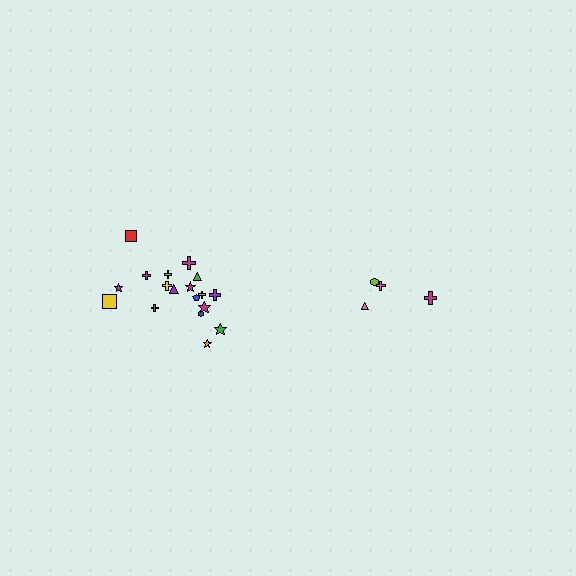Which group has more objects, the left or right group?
The left group.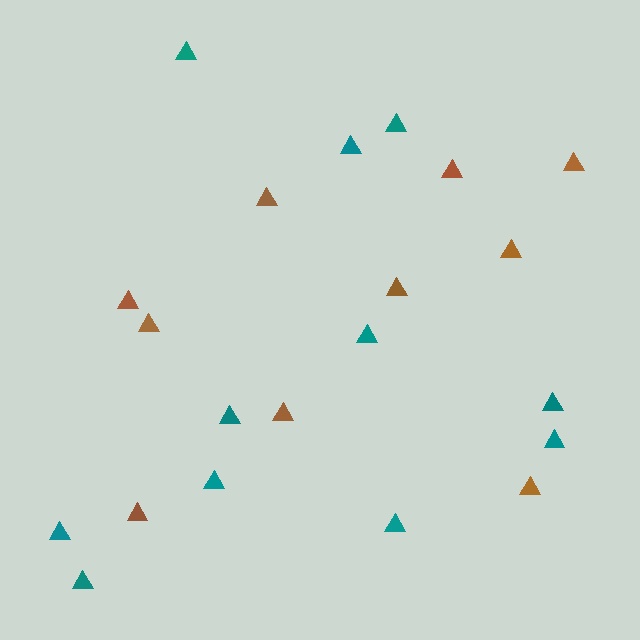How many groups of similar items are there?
There are 2 groups: one group of brown triangles (10) and one group of teal triangles (11).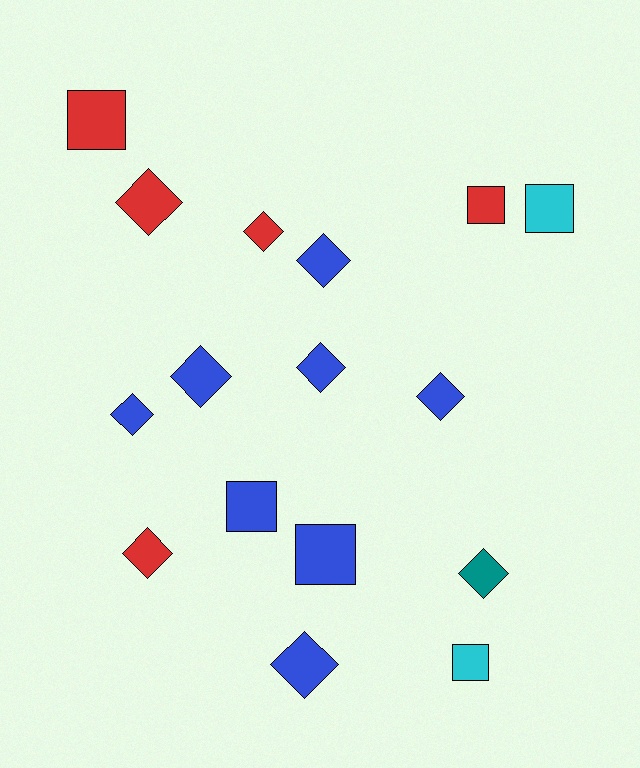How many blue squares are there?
There are 2 blue squares.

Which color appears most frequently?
Blue, with 8 objects.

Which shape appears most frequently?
Diamond, with 10 objects.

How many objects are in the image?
There are 16 objects.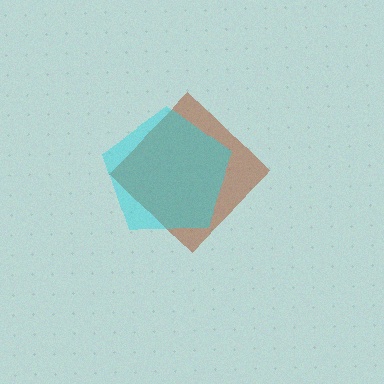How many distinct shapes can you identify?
There are 2 distinct shapes: a brown diamond, a cyan pentagon.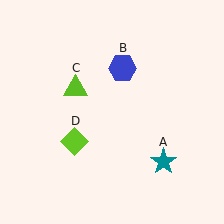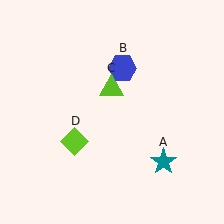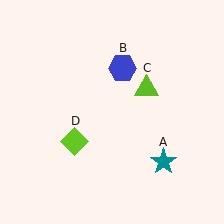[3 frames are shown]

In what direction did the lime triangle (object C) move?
The lime triangle (object C) moved right.